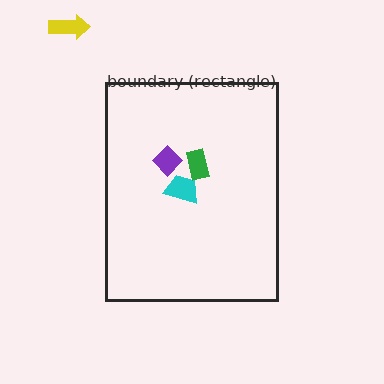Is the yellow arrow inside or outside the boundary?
Outside.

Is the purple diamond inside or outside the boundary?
Inside.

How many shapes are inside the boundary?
3 inside, 1 outside.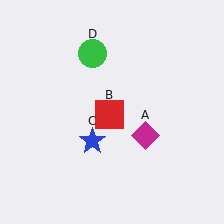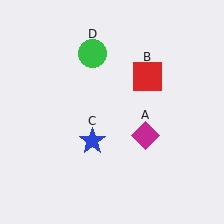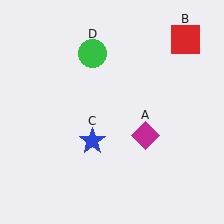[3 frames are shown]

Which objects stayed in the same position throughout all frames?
Magenta diamond (object A) and blue star (object C) and green circle (object D) remained stationary.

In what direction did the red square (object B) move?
The red square (object B) moved up and to the right.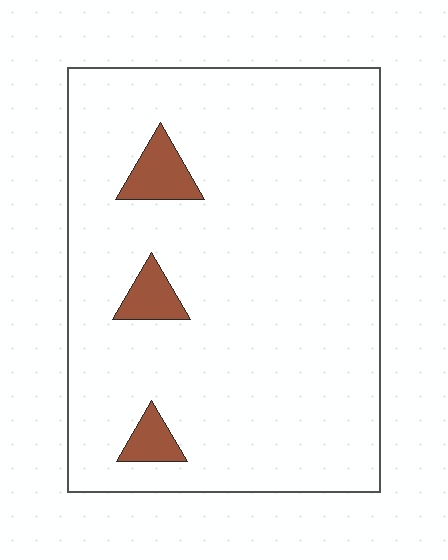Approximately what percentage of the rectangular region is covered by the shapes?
Approximately 5%.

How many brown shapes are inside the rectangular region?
3.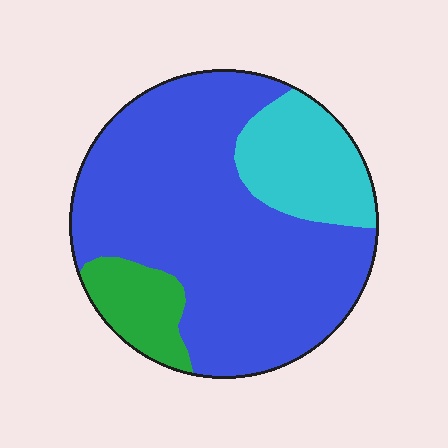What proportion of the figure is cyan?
Cyan takes up less than a quarter of the figure.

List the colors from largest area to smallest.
From largest to smallest: blue, cyan, green.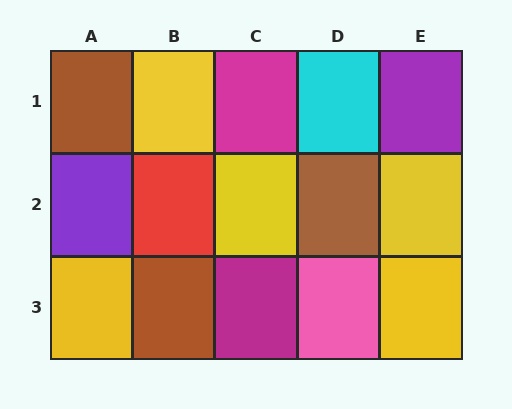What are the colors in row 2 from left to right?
Purple, red, yellow, brown, yellow.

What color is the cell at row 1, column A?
Brown.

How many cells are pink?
1 cell is pink.